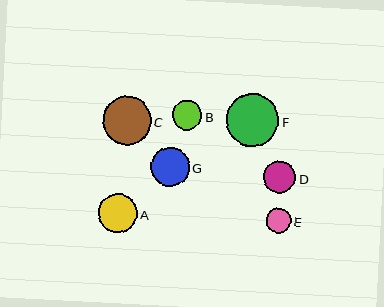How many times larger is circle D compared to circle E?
Circle D is approximately 1.3 times the size of circle E.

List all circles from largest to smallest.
From largest to smallest: F, C, G, A, D, B, E.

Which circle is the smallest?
Circle E is the smallest with a size of approximately 25 pixels.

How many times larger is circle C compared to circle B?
Circle C is approximately 1.6 times the size of circle B.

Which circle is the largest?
Circle F is the largest with a size of approximately 53 pixels.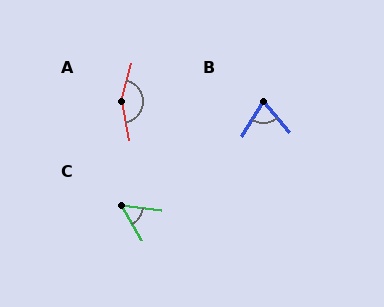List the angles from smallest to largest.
C (53°), B (72°), A (153°).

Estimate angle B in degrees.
Approximately 72 degrees.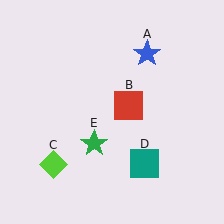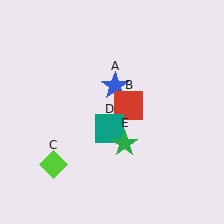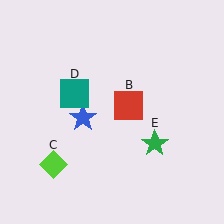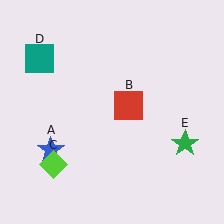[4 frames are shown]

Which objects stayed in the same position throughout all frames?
Red square (object B) and lime diamond (object C) remained stationary.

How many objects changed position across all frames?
3 objects changed position: blue star (object A), teal square (object D), green star (object E).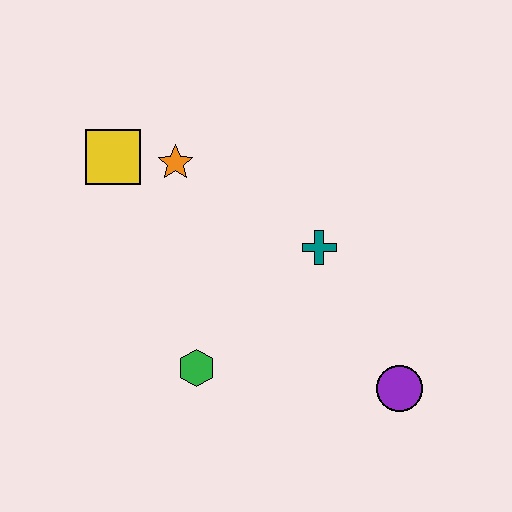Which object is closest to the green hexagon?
The teal cross is closest to the green hexagon.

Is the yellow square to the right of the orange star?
No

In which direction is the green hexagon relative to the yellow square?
The green hexagon is below the yellow square.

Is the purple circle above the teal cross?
No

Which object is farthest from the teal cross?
The yellow square is farthest from the teal cross.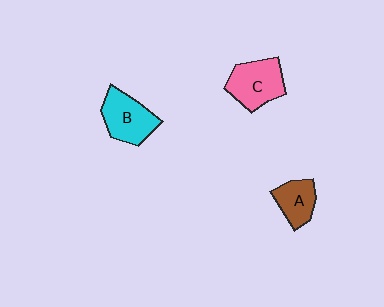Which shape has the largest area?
Shape C (pink).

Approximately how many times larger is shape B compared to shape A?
Approximately 1.4 times.